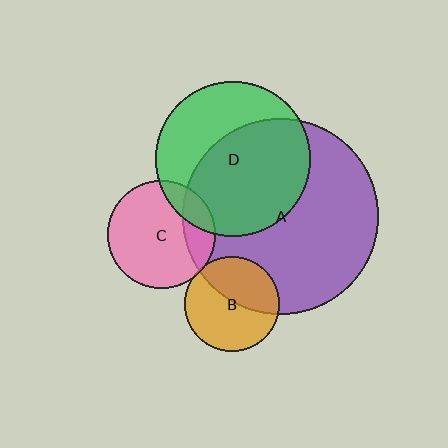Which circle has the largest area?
Circle A (purple).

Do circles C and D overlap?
Yes.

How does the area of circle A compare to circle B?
Approximately 4.2 times.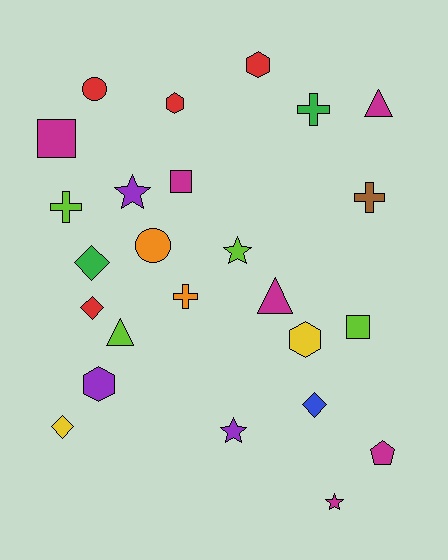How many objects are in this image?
There are 25 objects.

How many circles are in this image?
There are 2 circles.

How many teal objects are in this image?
There are no teal objects.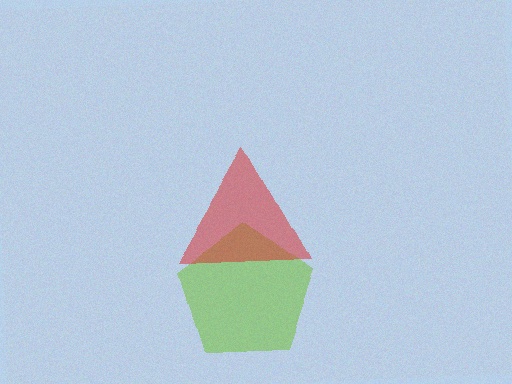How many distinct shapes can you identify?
There are 2 distinct shapes: a lime pentagon, a red triangle.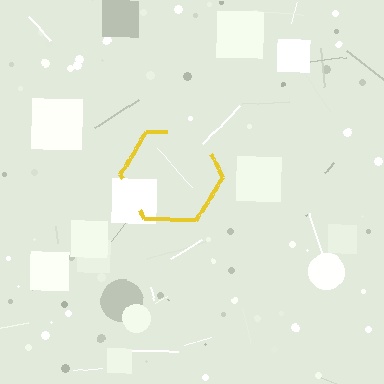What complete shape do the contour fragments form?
The contour fragments form a hexagon.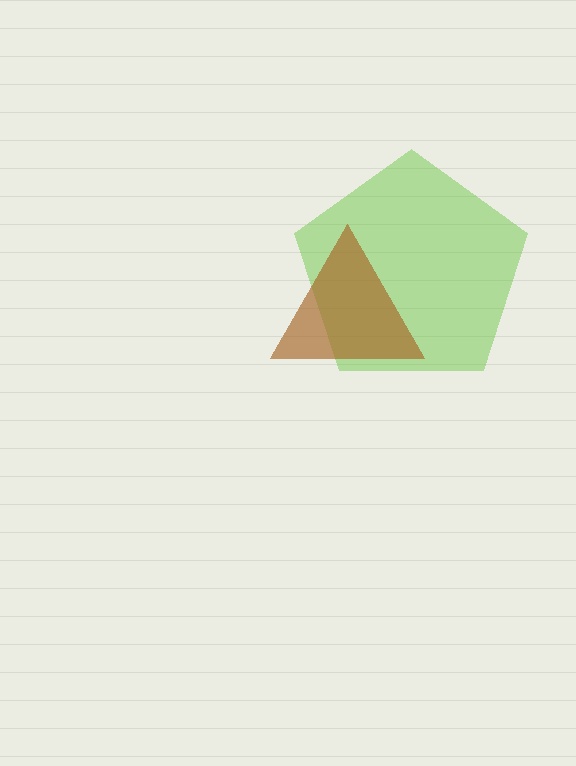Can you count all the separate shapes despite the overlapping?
Yes, there are 2 separate shapes.